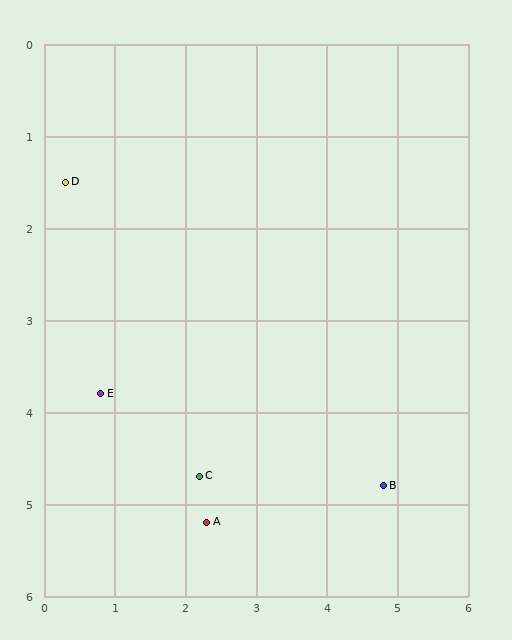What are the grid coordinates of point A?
Point A is at approximately (2.3, 5.2).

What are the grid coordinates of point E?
Point E is at approximately (0.8, 3.8).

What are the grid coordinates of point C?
Point C is at approximately (2.2, 4.7).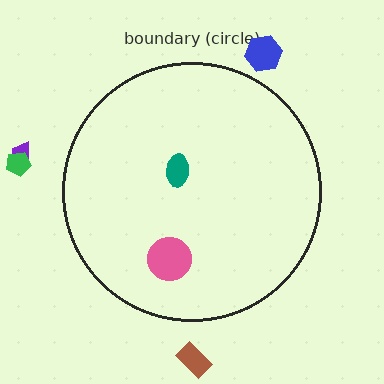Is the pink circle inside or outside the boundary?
Inside.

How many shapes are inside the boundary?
2 inside, 4 outside.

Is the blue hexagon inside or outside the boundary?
Outside.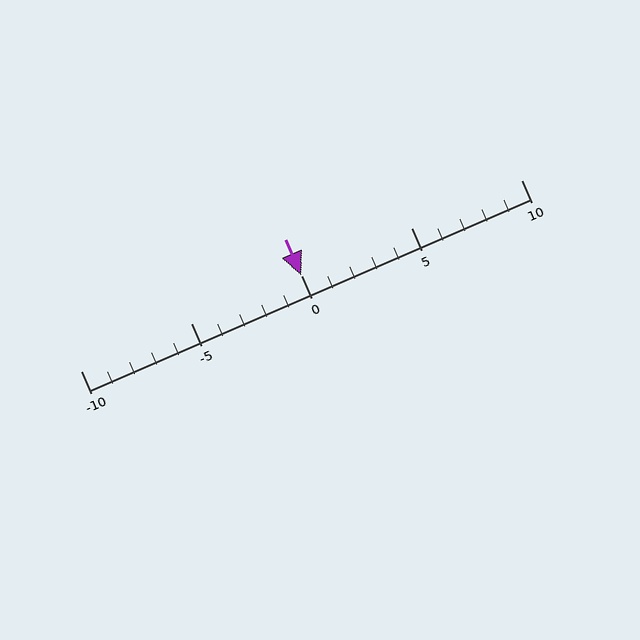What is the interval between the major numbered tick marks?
The major tick marks are spaced 5 units apart.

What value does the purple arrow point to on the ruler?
The purple arrow points to approximately 0.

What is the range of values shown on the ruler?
The ruler shows values from -10 to 10.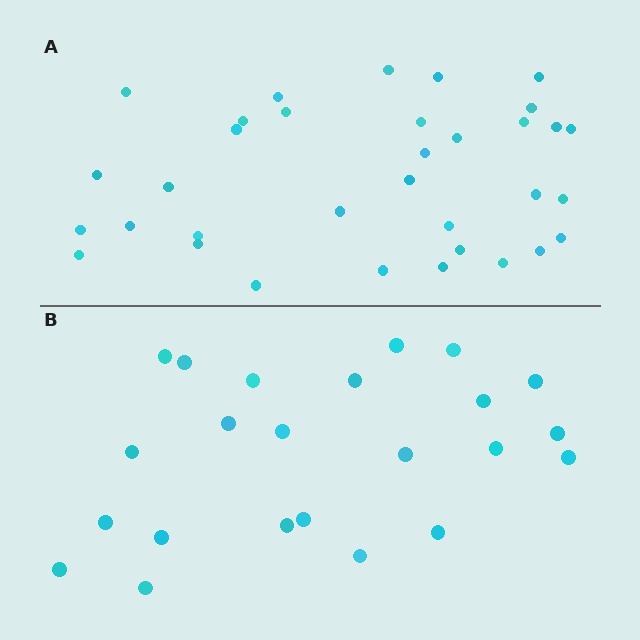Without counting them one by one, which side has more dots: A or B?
Region A (the top region) has more dots.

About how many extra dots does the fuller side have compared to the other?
Region A has roughly 12 or so more dots than region B.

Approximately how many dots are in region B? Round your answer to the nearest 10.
About 20 dots. (The exact count is 23, which rounds to 20.)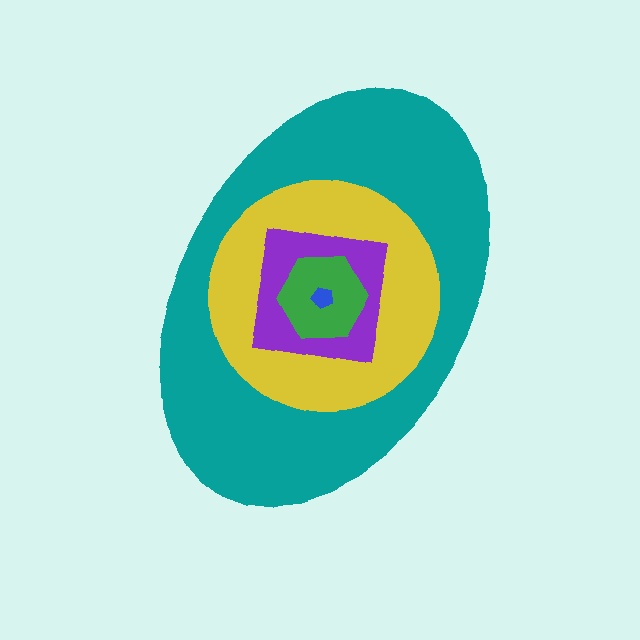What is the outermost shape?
The teal ellipse.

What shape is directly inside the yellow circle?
The purple square.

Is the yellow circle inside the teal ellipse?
Yes.